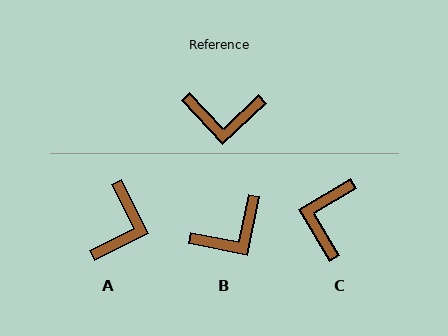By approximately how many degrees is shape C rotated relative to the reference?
Approximately 103 degrees clockwise.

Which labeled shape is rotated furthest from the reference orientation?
C, about 103 degrees away.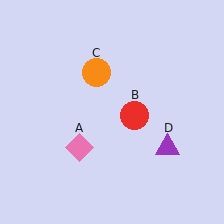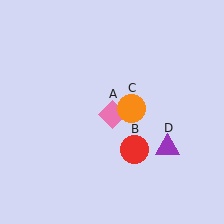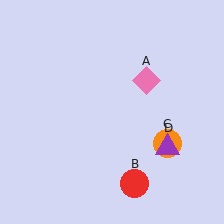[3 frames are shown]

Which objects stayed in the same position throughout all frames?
Purple triangle (object D) remained stationary.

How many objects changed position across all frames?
3 objects changed position: pink diamond (object A), red circle (object B), orange circle (object C).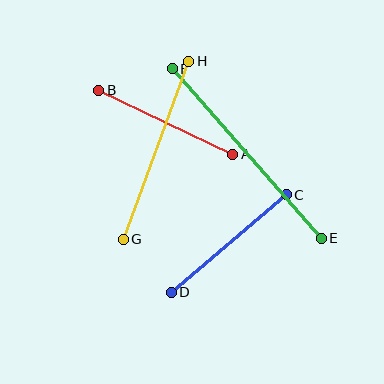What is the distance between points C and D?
The distance is approximately 150 pixels.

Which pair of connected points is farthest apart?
Points E and F are farthest apart.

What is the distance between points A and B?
The distance is approximately 149 pixels.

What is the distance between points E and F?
The distance is approximately 226 pixels.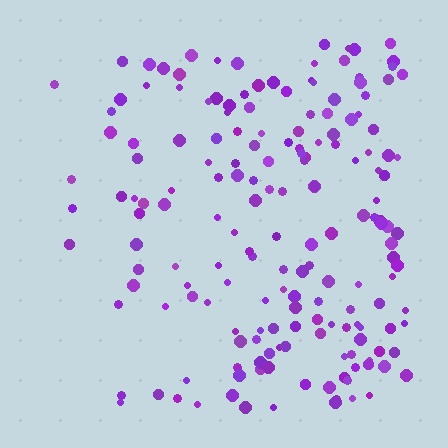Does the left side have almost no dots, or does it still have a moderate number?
Still a moderate number, just noticeably fewer than the right.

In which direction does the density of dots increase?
From left to right, with the right side densest.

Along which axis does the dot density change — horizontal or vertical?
Horizontal.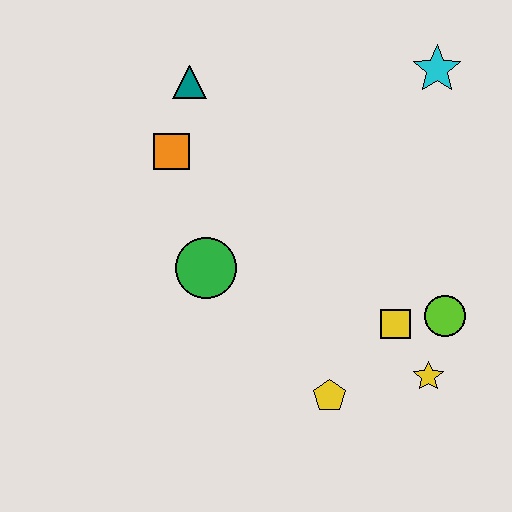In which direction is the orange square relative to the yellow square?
The orange square is to the left of the yellow square.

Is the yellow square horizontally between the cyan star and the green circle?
Yes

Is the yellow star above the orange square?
No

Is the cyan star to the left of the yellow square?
No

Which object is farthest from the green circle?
The cyan star is farthest from the green circle.